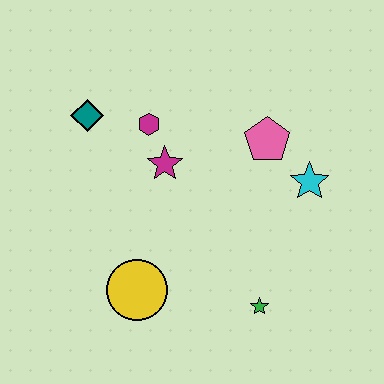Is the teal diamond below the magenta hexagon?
No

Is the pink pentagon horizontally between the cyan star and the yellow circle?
Yes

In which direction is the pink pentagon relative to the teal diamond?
The pink pentagon is to the right of the teal diamond.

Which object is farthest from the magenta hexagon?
The green star is farthest from the magenta hexagon.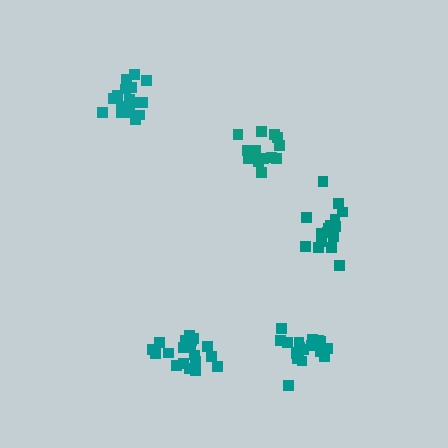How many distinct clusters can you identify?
There are 5 distinct clusters.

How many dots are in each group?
Group 1: 17 dots, Group 2: 18 dots, Group 3: 19 dots, Group 4: 17 dots, Group 5: 19 dots (90 total).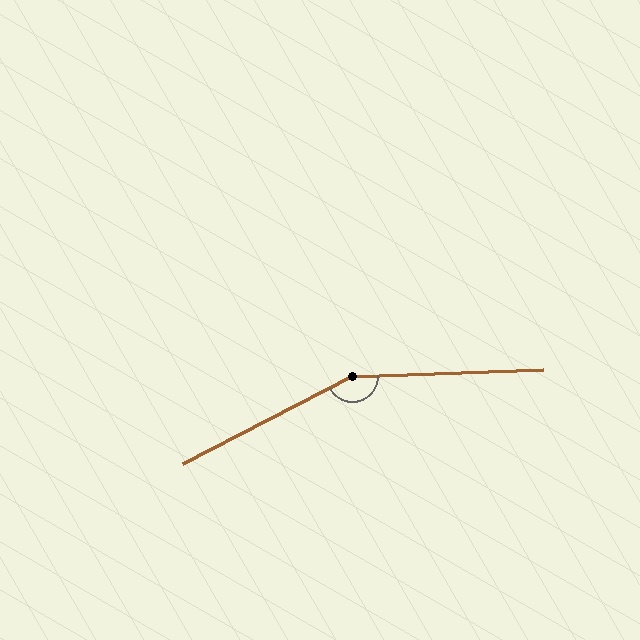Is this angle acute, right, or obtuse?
It is obtuse.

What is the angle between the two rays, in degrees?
Approximately 154 degrees.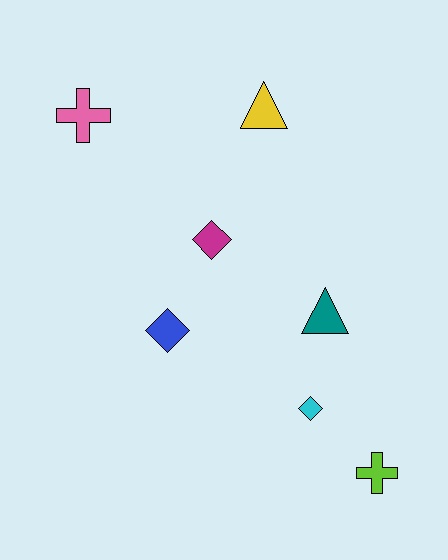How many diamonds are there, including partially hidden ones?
There are 3 diamonds.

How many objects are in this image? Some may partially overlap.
There are 7 objects.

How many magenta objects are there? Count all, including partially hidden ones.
There is 1 magenta object.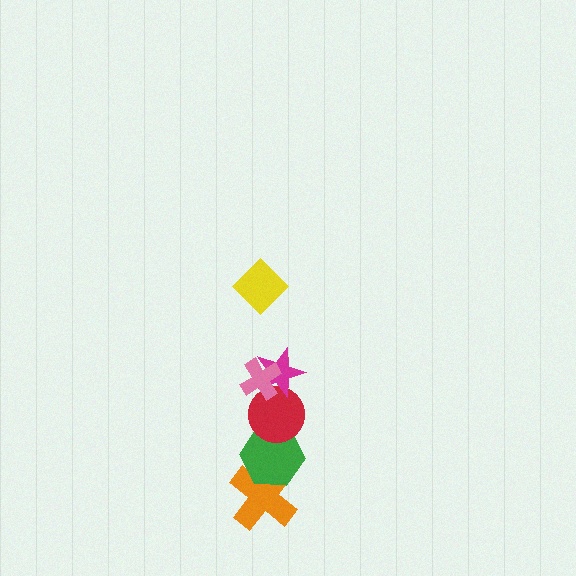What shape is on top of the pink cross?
The yellow diamond is on top of the pink cross.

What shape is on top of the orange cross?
The green hexagon is on top of the orange cross.